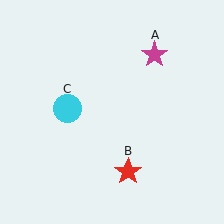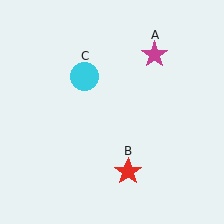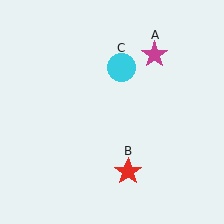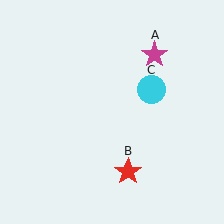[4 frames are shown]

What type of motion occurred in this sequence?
The cyan circle (object C) rotated clockwise around the center of the scene.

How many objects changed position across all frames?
1 object changed position: cyan circle (object C).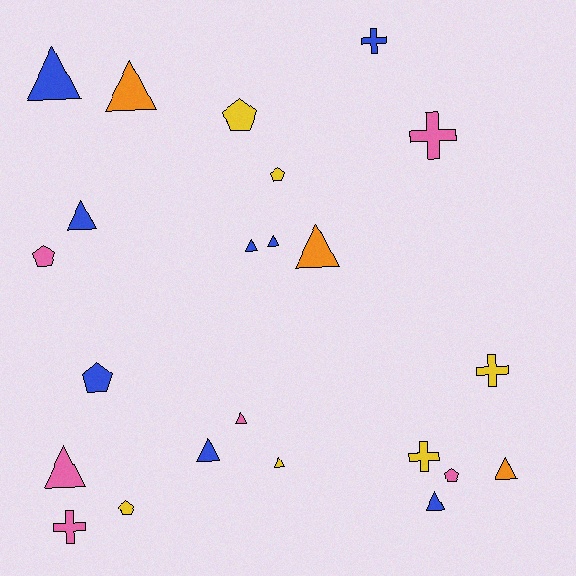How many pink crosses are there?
There are 2 pink crosses.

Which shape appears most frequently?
Triangle, with 12 objects.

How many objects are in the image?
There are 23 objects.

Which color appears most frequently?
Blue, with 8 objects.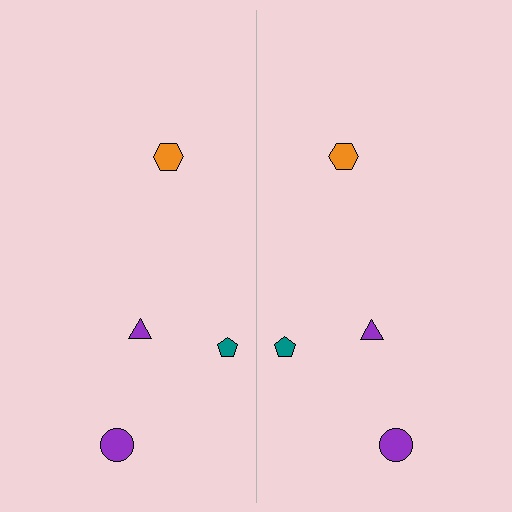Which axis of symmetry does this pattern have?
The pattern has a vertical axis of symmetry running through the center of the image.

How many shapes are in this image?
There are 8 shapes in this image.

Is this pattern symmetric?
Yes, this pattern has bilateral (reflection) symmetry.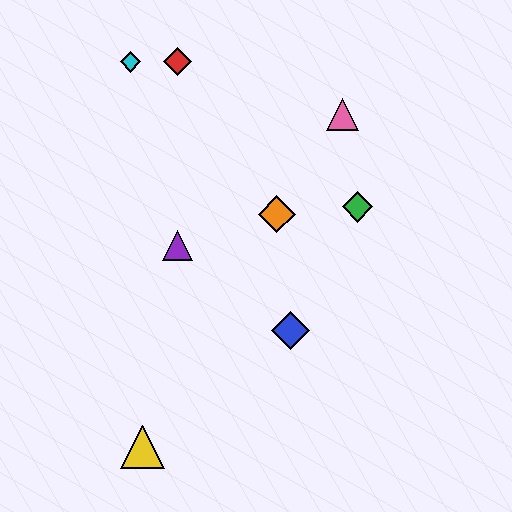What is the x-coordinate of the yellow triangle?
The yellow triangle is at x≈142.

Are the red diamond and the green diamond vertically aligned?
No, the red diamond is at x≈178 and the green diamond is at x≈358.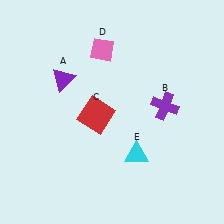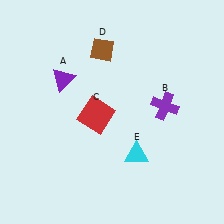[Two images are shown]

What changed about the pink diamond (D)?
In Image 1, D is pink. In Image 2, it changed to brown.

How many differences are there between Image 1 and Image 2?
There is 1 difference between the two images.